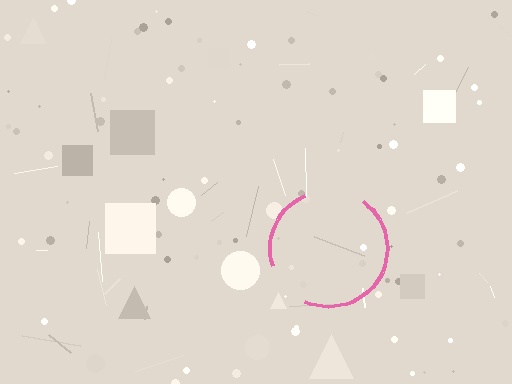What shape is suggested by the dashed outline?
The dashed outline suggests a circle.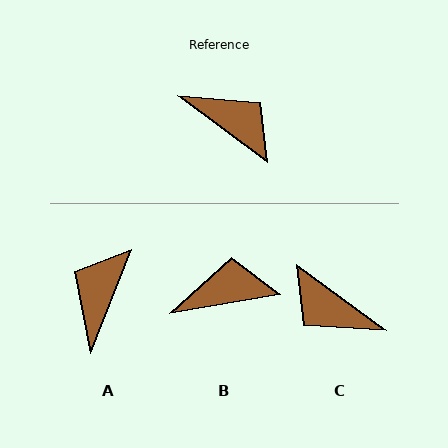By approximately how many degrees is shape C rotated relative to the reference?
Approximately 179 degrees clockwise.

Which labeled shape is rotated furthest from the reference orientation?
C, about 179 degrees away.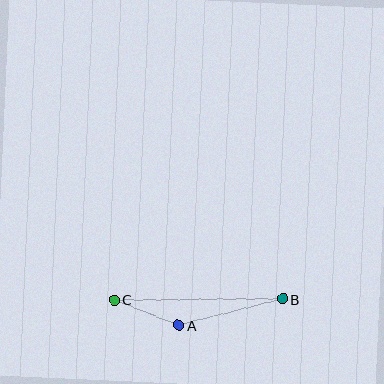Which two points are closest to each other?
Points A and C are closest to each other.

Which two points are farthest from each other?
Points B and C are farthest from each other.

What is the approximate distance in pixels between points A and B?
The distance between A and B is approximately 107 pixels.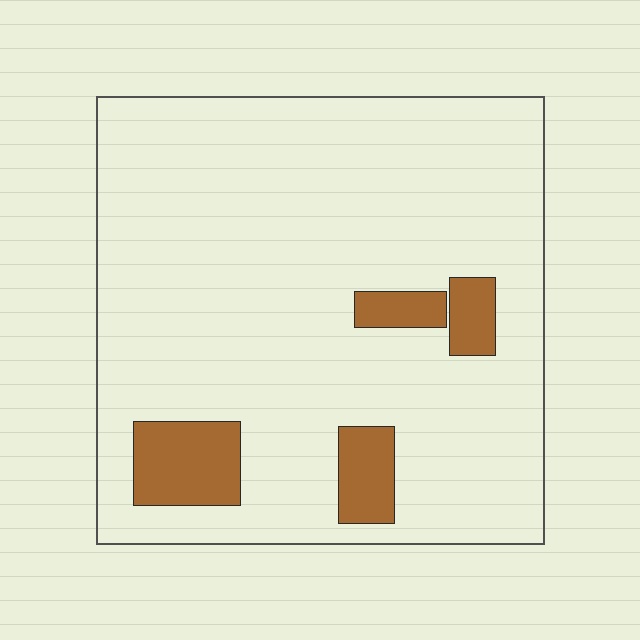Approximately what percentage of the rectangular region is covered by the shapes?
Approximately 10%.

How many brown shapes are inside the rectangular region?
4.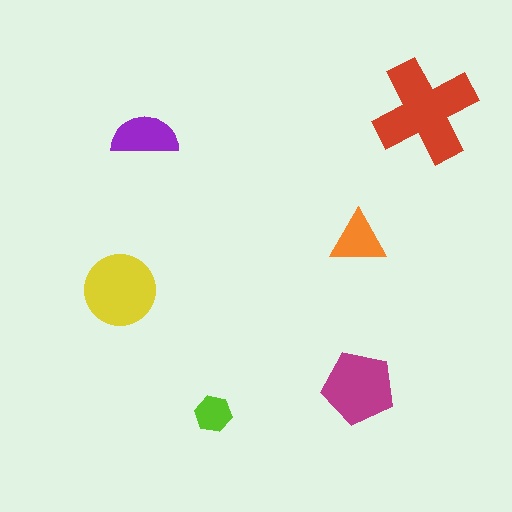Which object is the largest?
The red cross.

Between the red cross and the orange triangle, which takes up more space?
The red cross.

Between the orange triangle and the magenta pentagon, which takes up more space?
The magenta pentagon.